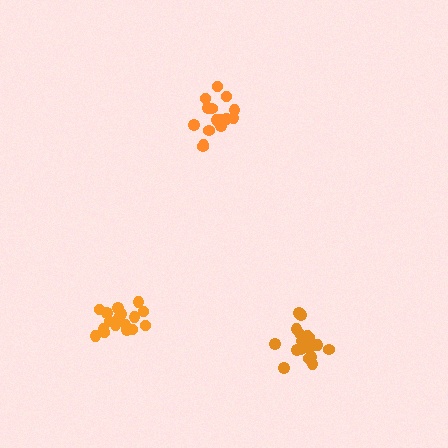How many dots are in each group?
Group 1: 18 dots, Group 2: 15 dots, Group 3: 18 dots (51 total).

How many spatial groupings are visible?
There are 3 spatial groupings.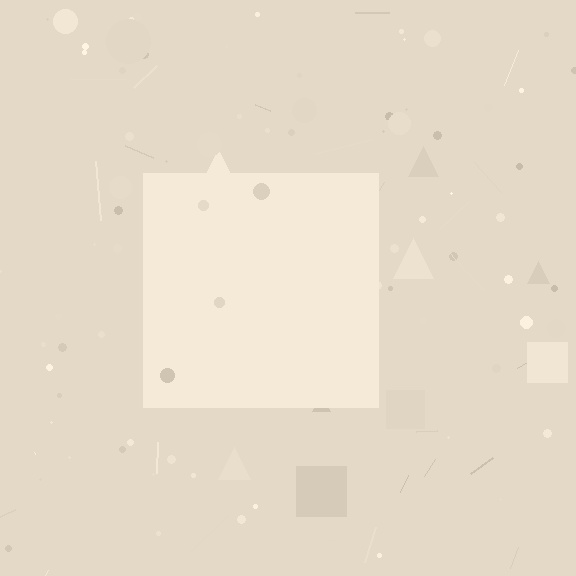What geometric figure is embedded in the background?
A square is embedded in the background.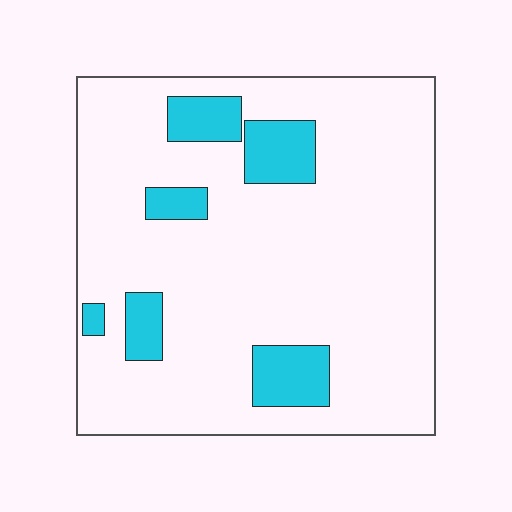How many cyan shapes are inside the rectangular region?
6.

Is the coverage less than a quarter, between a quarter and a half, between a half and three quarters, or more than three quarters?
Less than a quarter.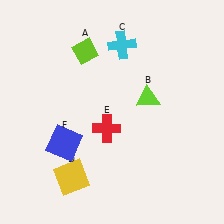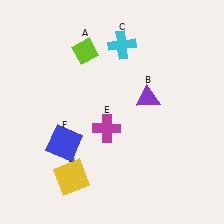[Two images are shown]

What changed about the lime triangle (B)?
In Image 1, B is lime. In Image 2, it changed to purple.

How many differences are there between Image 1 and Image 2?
There are 2 differences between the two images.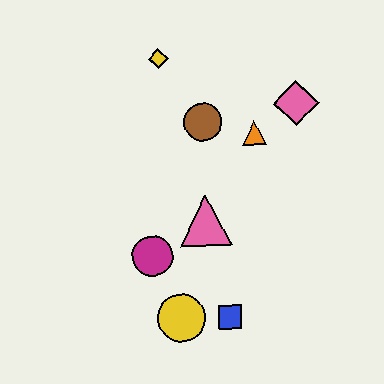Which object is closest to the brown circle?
The orange triangle is closest to the brown circle.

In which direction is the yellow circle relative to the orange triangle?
The yellow circle is below the orange triangle.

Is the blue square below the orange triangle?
Yes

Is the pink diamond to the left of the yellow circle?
No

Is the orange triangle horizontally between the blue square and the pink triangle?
No